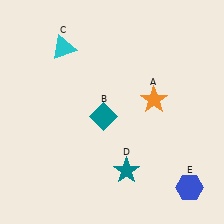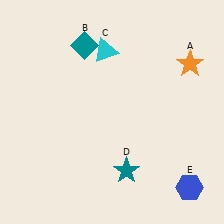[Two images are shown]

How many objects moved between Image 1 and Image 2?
3 objects moved between the two images.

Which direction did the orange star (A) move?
The orange star (A) moved right.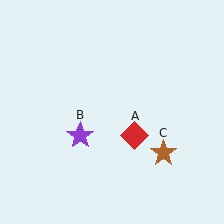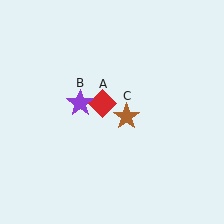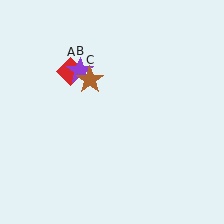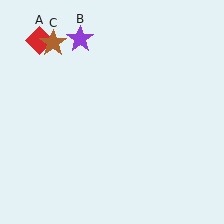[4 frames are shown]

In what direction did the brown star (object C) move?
The brown star (object C) moved up and to the left.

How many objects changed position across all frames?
3 objects changed position: red diamond (object A), purple star (object B), brown star (object C).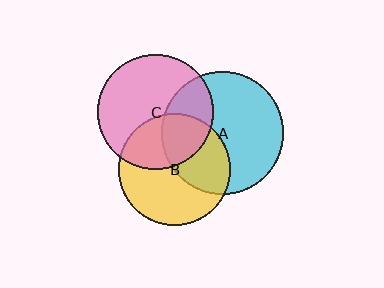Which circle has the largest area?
Circle A (cyan).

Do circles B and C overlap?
Yes.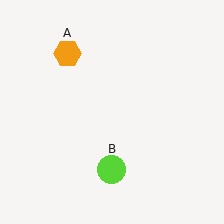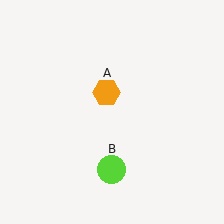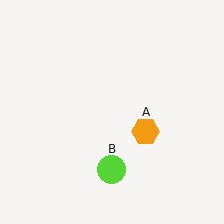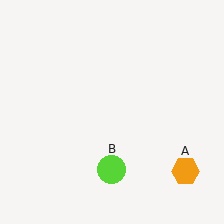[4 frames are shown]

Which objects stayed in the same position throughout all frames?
Lime circle (object B) remained stationary.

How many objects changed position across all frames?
1 object changed position: orange hexagon (object A).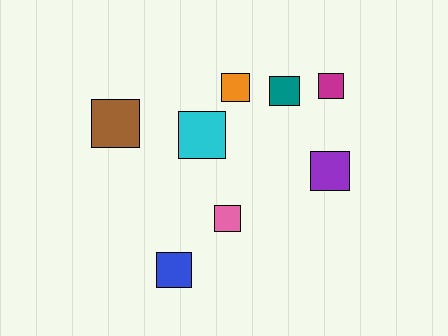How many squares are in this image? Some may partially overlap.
There are 8 squares.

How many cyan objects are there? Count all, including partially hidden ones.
There is 1 cyan object.